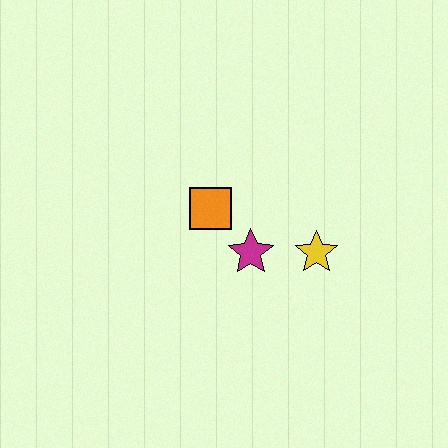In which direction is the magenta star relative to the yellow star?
The magenta star is to the left of the yellow star.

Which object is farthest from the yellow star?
The orange square is farthest from the yellow star.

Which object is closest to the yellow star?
The magenta star is closest to the yellow star.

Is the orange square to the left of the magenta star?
Yes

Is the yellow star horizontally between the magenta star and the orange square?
No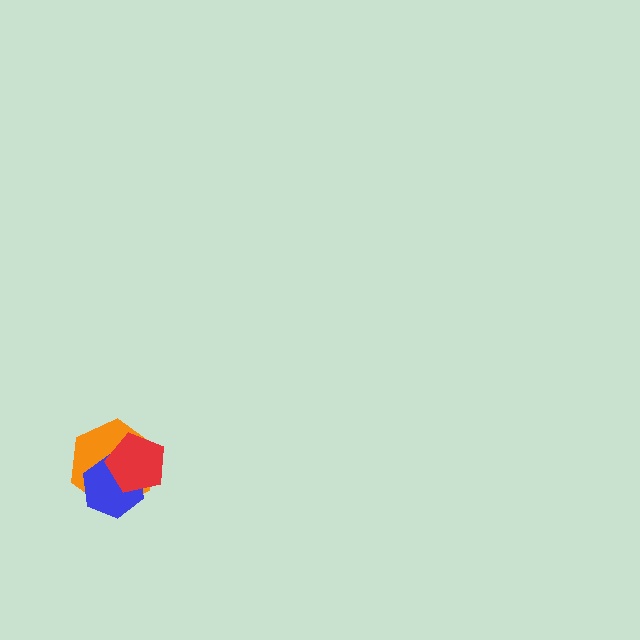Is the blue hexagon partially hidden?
Yes, it is partially covered by another shape.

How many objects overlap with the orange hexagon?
2 objects overlap with the orange hexagon.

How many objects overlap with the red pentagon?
2 objects overlap with the red pentagon.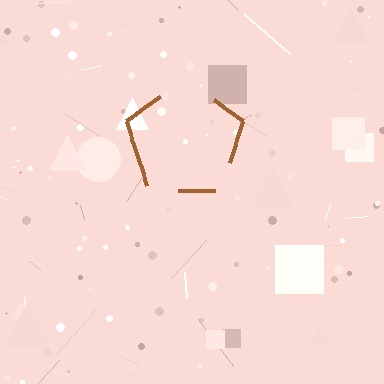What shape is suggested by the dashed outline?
The dashed outline suggests a pentagon.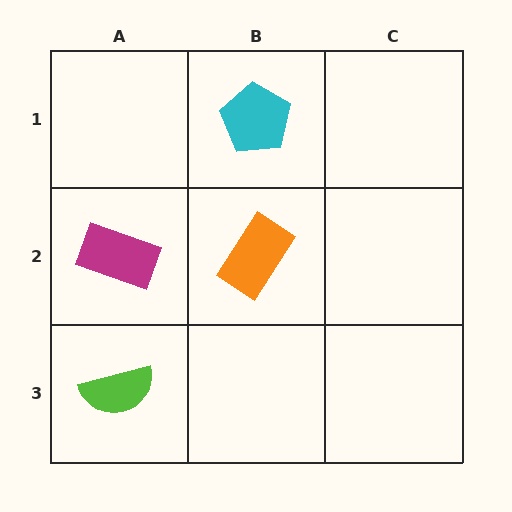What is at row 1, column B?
A cyan pentagon.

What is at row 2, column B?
An orange rectangle.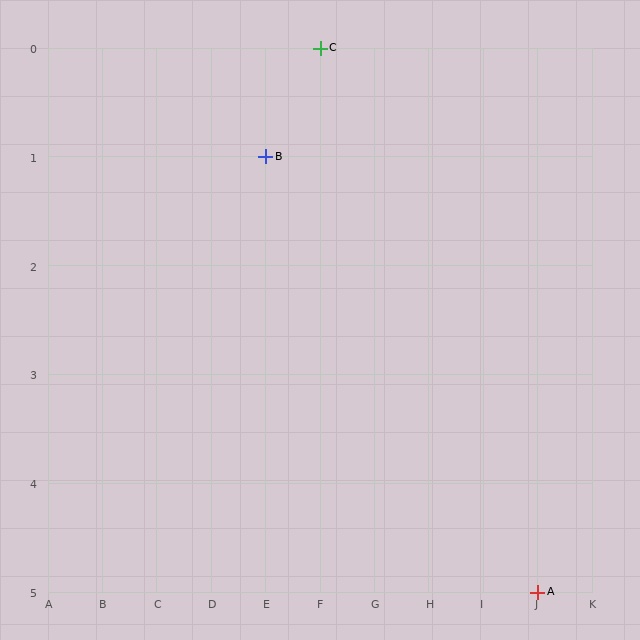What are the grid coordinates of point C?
Point C is at grid coordinates (F, 0).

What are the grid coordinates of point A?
Point A is at grid coordinates (J, 5).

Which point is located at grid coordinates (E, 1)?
Point B is at (E, 1).